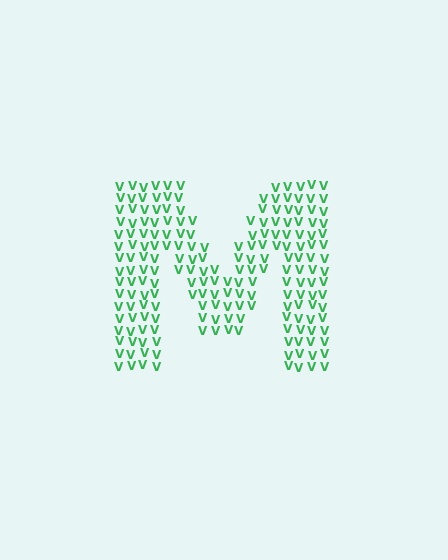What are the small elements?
The small elements are letter V's.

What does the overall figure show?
The overall figure shows the letter M.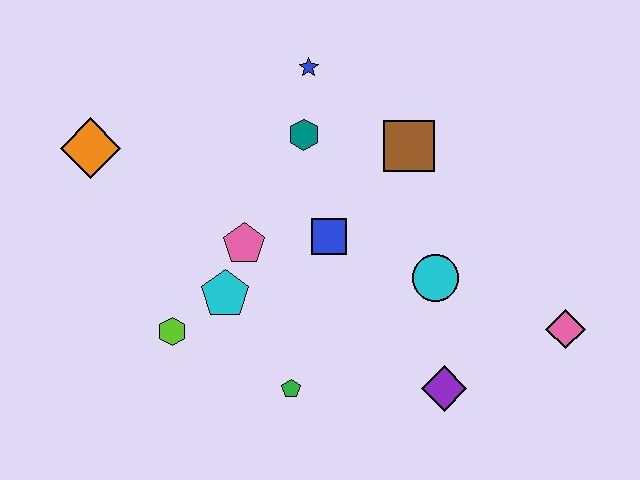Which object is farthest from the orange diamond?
The pink diamond is farthest from the orange diamond.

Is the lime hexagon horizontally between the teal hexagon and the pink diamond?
No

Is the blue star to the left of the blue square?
Yes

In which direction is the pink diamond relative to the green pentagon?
The pink diamond is to the right of the green pentagon.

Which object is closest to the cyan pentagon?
The pink pentagon is closest to the cyan pentagon.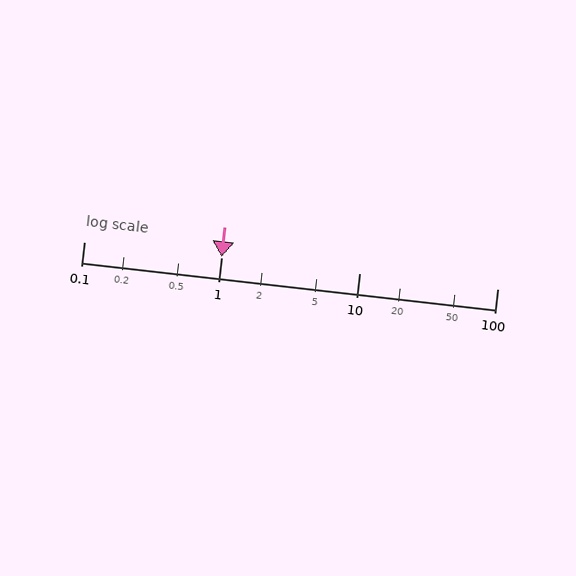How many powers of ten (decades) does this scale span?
The scale spans 3 decades, from 0.1 to 100.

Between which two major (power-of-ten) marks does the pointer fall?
The pointer is between 1 and 10.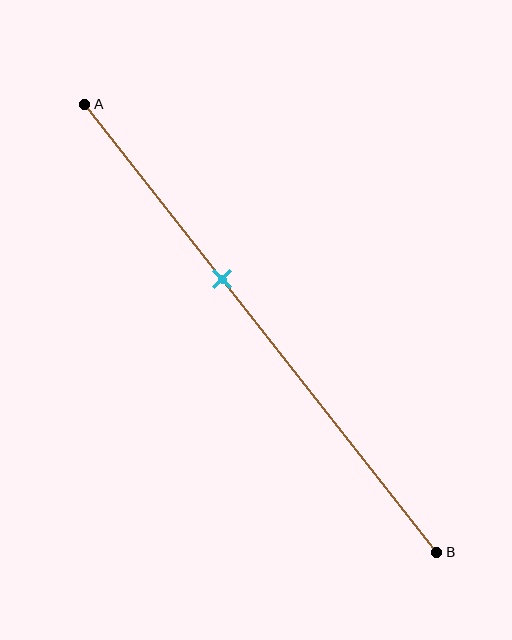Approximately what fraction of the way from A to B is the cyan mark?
The cyan mark is approximately 40% of the way from A to B.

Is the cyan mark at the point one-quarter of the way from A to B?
No, the mark is at about 40% from A, not at the 25% one-quarter point.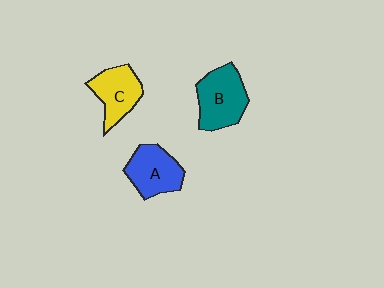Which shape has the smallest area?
Shape C (yellow).